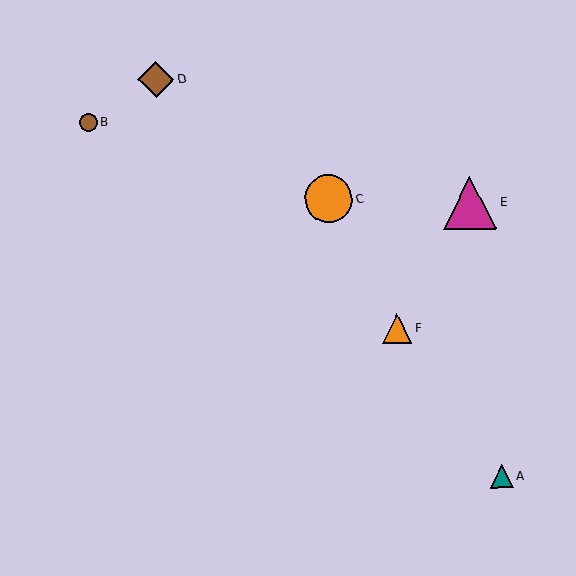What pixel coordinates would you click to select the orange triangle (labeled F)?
Click at (397, 329) to select the orange triangle F.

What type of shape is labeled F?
Shape F is an orange triangle.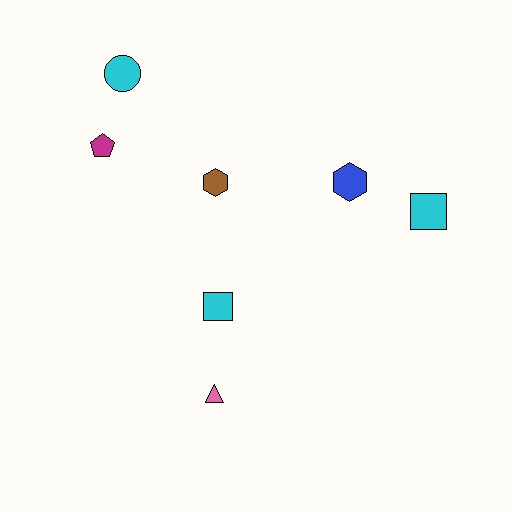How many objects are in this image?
There are 7 objects.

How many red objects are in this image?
There are no red objects.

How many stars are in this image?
There are no stars.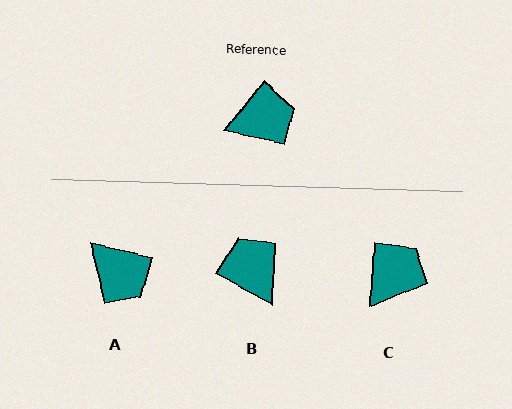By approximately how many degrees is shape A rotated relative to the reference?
Approximately 64 degrees clockwise.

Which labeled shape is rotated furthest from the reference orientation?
B, about 100 degrees away.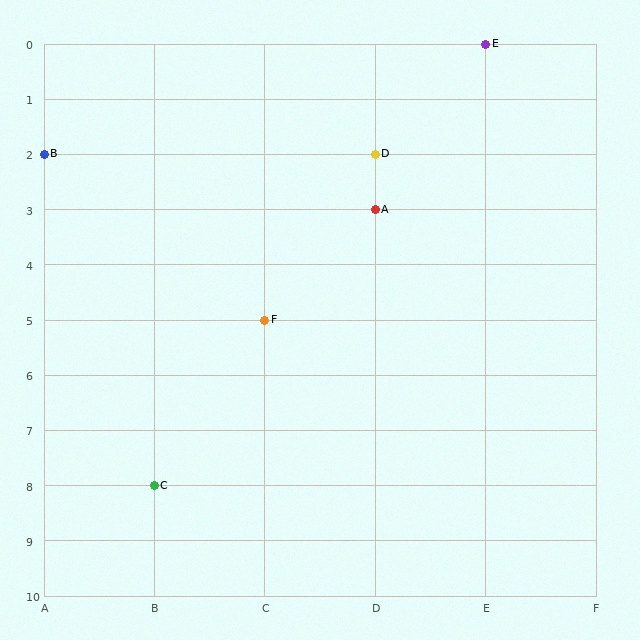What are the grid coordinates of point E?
Point E is at grid coordinates (E, 0).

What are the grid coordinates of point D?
Point D is at grid coordinates (D, 2).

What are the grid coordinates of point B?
Point B is at grid coordinates (A, 2).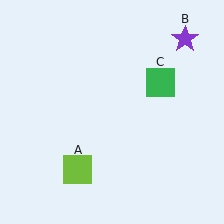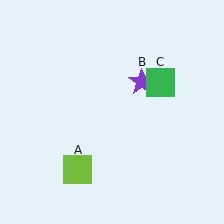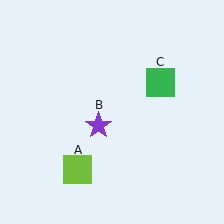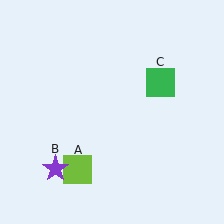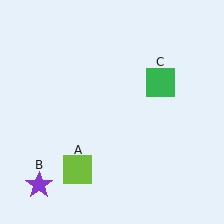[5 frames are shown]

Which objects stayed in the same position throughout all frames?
Lime square (object A) and green square (object C) remained stationary.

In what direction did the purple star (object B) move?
The purple star (object B) moved down and to the left.